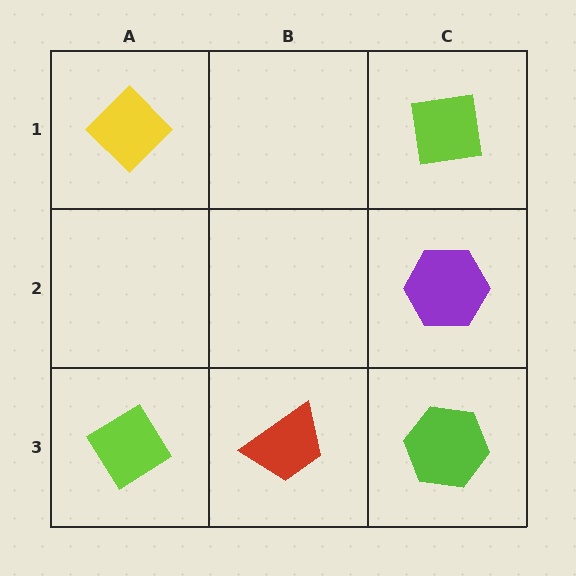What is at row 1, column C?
A lime square.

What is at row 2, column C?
A purple hexagon.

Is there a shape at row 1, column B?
No, that cell is empty.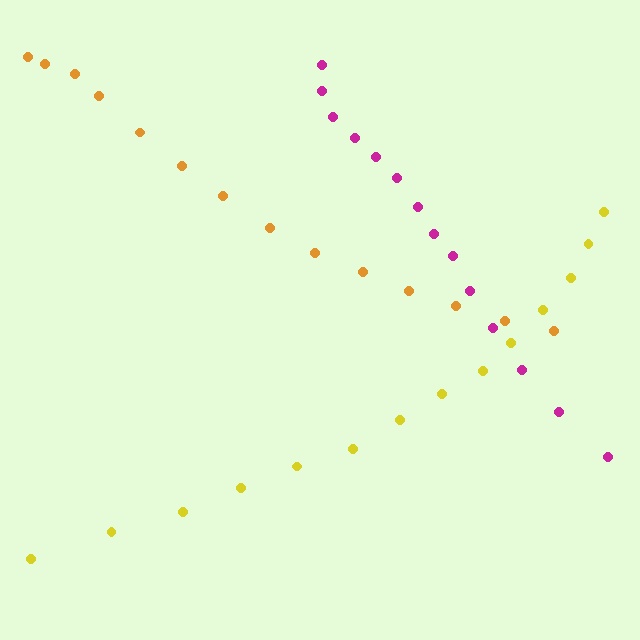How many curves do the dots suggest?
There are 3 distinct paths.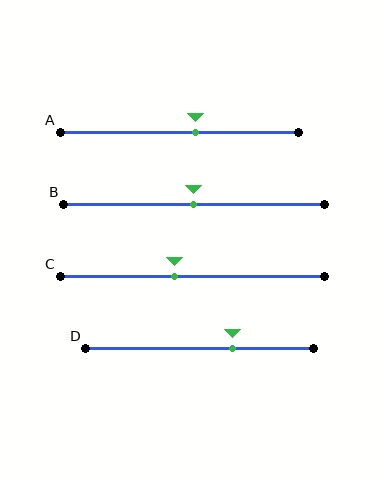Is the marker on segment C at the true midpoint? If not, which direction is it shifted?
No, the marker on segment C is shifted to the left by about 6% of the segment length.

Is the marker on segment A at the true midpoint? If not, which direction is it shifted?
No, the marker on segment A is shifted to the right by about 7% of the segment length.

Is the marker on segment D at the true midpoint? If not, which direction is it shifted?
No, the marker on segment D is shifted to the right by about 14% of the segment length.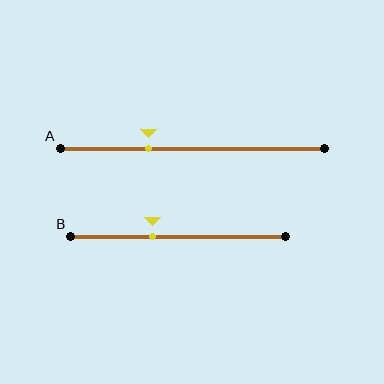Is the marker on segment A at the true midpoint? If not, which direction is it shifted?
No, the marker on segment A is shifted to the left by about 16% of the segment length.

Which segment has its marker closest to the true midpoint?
Segment B has its marker closest to the true midpoint.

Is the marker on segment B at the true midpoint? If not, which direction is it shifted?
No, the marker on segment B is shifted to the left by about 12% of the segment length.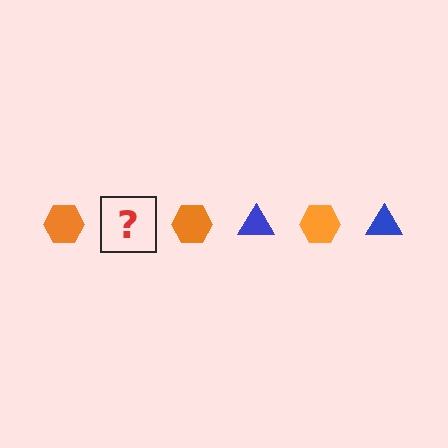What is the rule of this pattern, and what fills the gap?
The rule is that the pattern alternates between orange hexagon and blue triangle. The gap should be filled with a blue triangle.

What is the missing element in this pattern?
The missing element is a blue triangle.